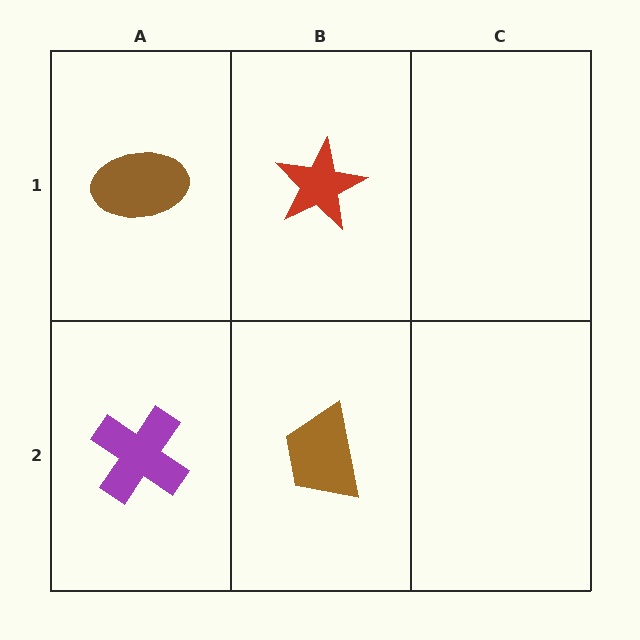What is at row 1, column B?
A red star.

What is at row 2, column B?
A brown trapezoid.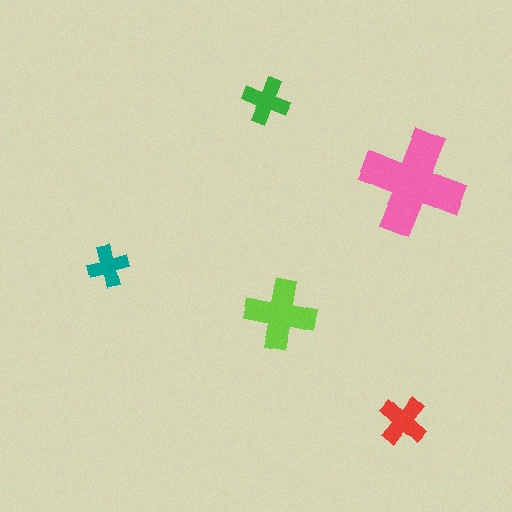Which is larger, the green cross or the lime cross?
The lime one.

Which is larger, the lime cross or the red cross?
The lime one.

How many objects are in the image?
There are 5 objects in the image.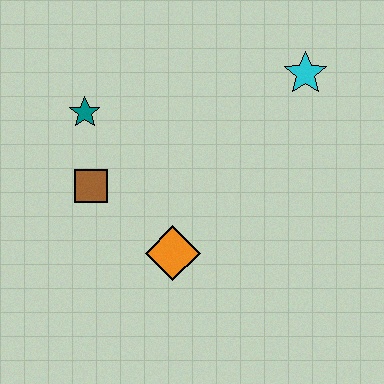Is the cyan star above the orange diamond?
Yes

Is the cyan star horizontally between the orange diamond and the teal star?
No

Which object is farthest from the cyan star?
The brown square is farthest from the cyan star.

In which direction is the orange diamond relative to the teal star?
The orange diamond is below the teal star.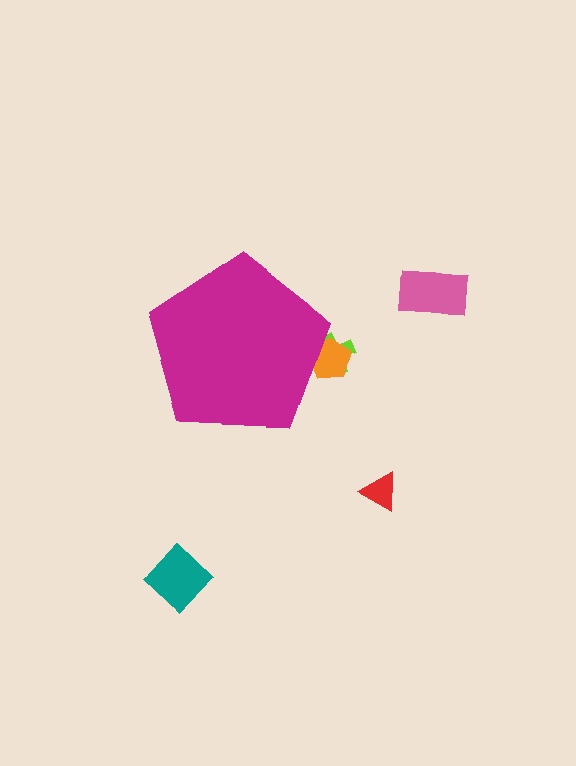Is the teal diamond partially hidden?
No, the teal diamond is fully visible.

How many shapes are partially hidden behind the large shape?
2 shapes are partially hidden.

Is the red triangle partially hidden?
No, the red triangle is fully visible.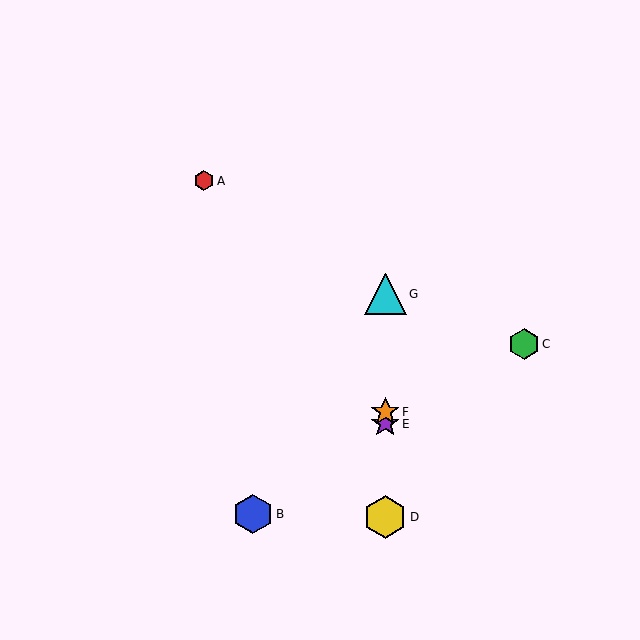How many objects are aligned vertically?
4 objects (D, E, F, G) are aligned vertically.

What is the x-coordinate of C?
Object C is at x≈524.